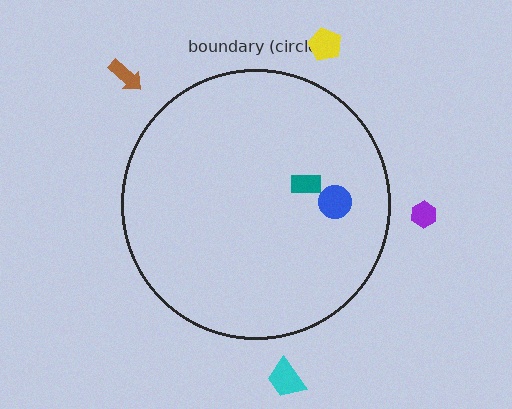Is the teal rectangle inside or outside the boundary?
Inside.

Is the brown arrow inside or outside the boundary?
Outside.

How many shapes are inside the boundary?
2 inside, 4 outside.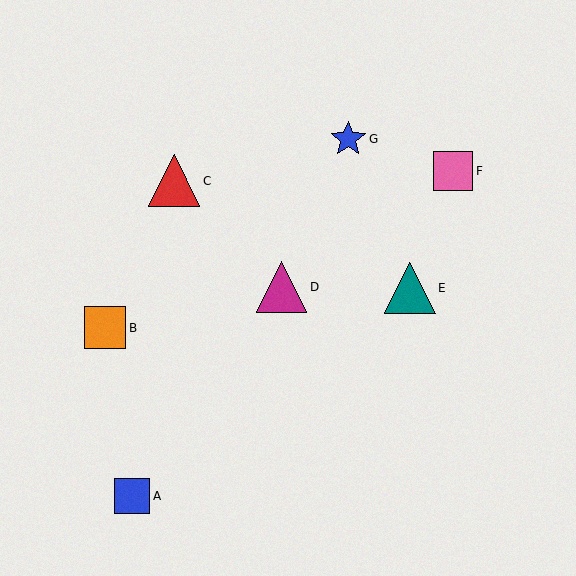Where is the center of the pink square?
The center of the pink square is at (453, 171).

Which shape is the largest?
The red triangle (labeled C) is the largest.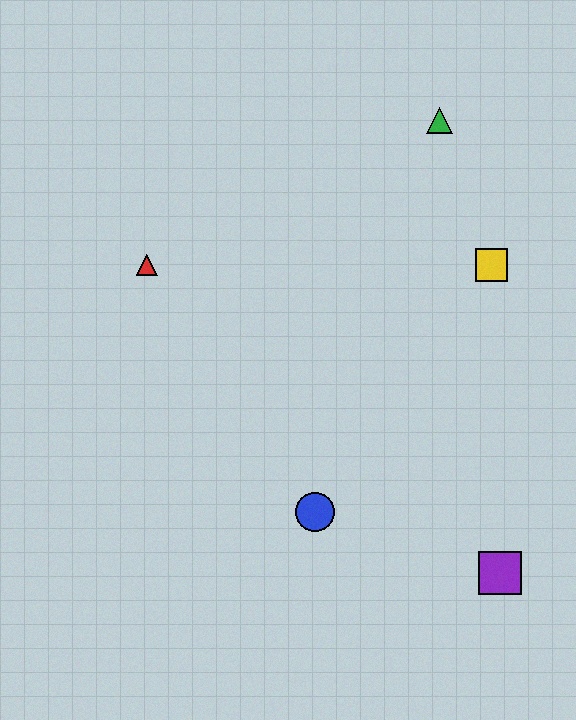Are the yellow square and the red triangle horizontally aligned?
Yes, both are at y≈265.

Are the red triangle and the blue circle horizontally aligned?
No, the red triangle is at y≈265 and the blue circle is at y≈512.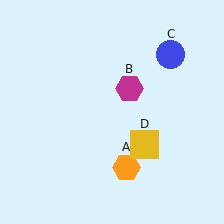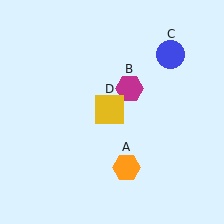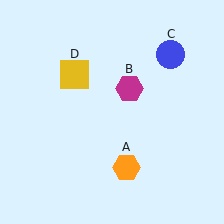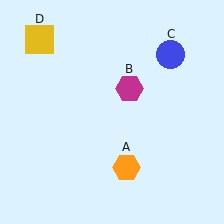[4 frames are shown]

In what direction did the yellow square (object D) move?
The yellow square (object D) moved up and to the left.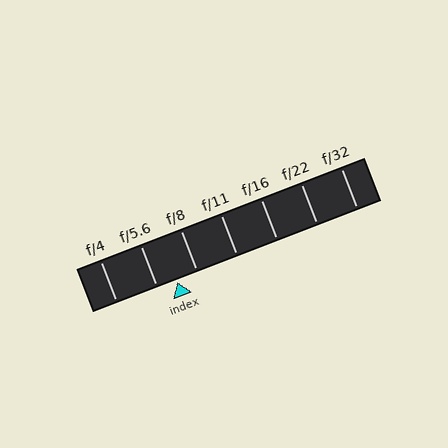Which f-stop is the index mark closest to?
The index mark is closest to f/8.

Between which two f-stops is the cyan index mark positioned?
The index mark is between f/5.6 and f/8.